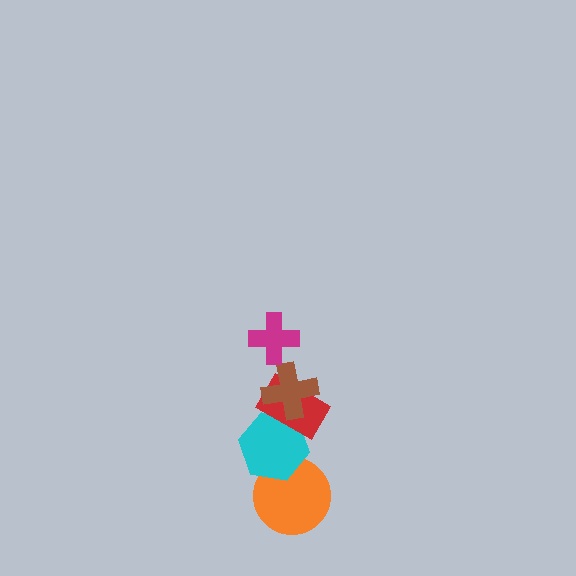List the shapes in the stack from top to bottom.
From top to bottom: the magenta cross, the brown cross, the red rectangle, the cyan hexagon, the orange circle.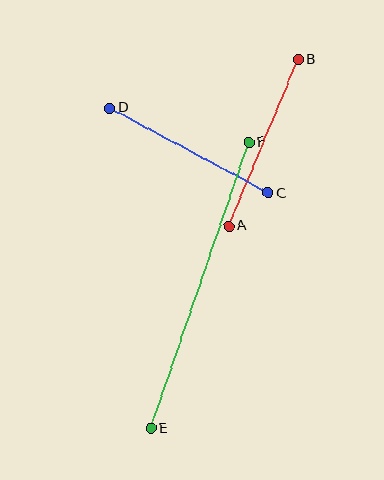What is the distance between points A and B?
The distance is approximately 181 pixels.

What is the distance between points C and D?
The distance is approximately 179 pixels.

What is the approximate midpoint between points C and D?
The midpoint is at approximately (189, 151) pixels.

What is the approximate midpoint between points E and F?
The midpoint is at approximately (200, 285) pixels.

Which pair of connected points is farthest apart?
Points E and F are farthest apart.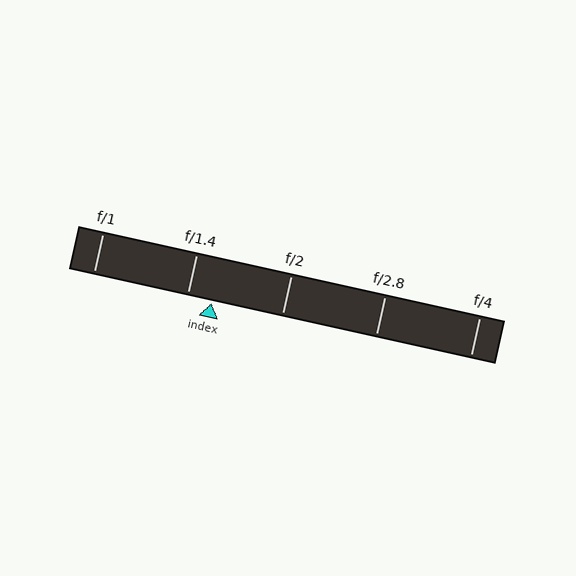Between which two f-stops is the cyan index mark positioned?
The index mark is between f/1.4 and f/2.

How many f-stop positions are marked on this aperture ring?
There are 5 f-stop positions marked.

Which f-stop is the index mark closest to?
The index mark is closest to f/1.4.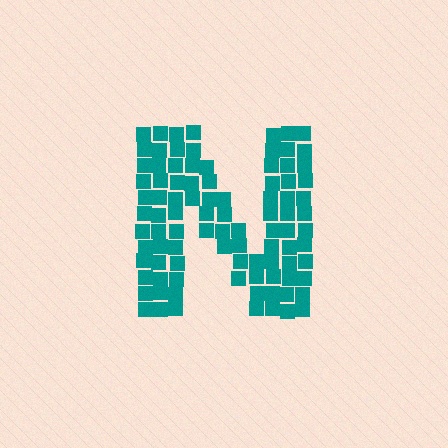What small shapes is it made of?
It is made of small squares.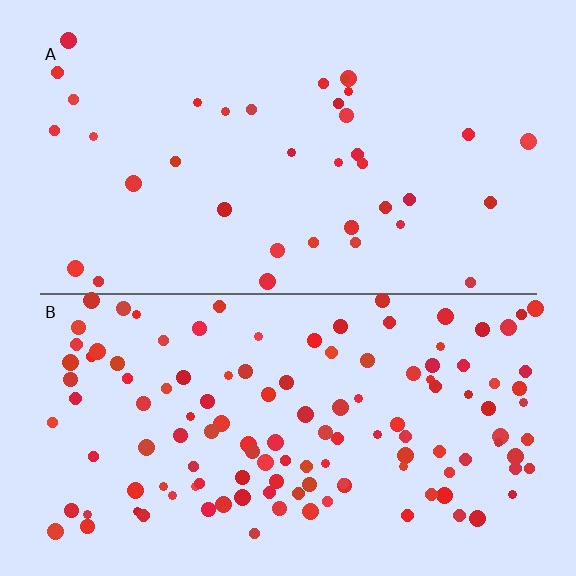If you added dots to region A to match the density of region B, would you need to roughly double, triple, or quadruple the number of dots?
Approximately triple.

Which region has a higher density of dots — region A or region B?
B (the bottom).